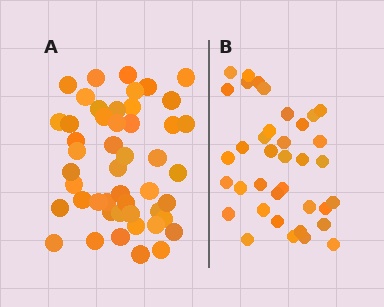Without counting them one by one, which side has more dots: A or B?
Region A (the left region) has more dots.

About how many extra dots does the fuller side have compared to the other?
Region A has roughly 12 or so more dots than region B.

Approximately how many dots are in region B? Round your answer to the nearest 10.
About 40 dots. (The exact count is 37, which rounds to 40.)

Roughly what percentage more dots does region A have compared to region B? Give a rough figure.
About 30% more.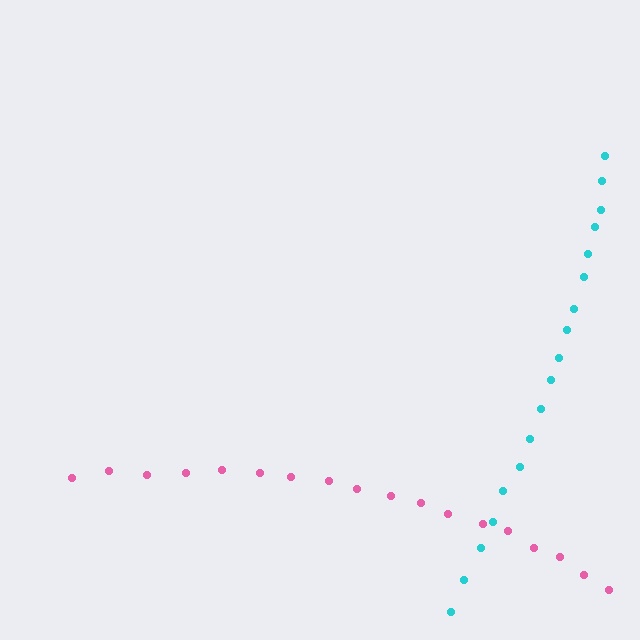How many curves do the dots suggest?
There are 2 distinct paths.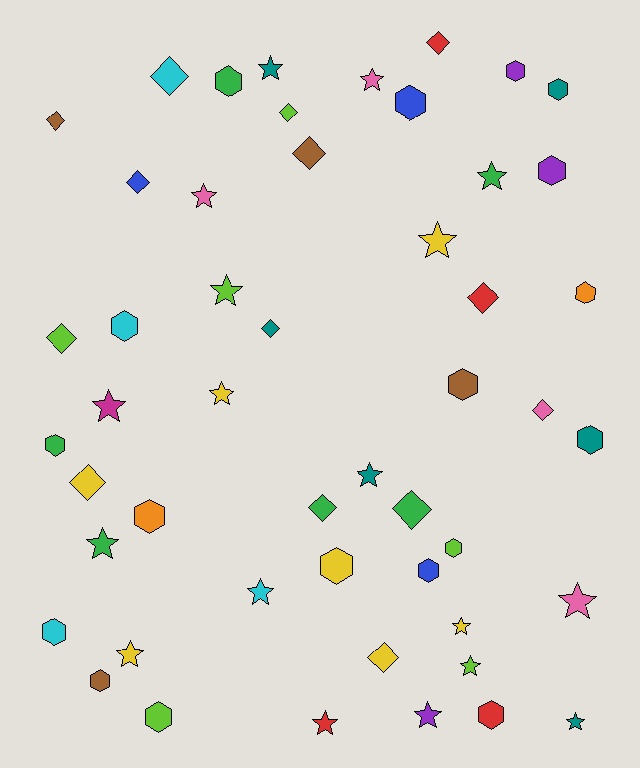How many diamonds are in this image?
There are 14 diamonds.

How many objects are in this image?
There are 50 objects.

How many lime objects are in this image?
There are 6 lime objects.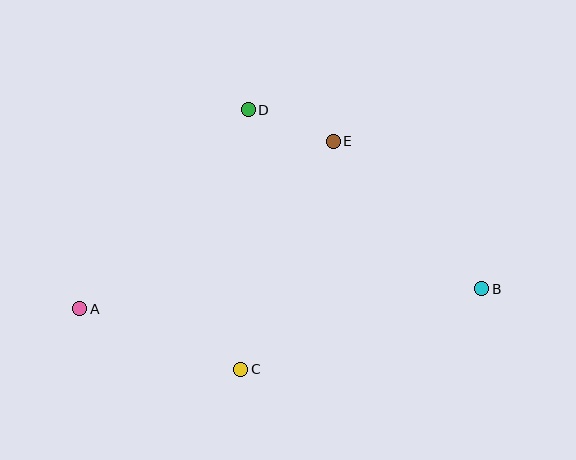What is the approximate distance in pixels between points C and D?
The distance between C and D is approximately 260 pixels.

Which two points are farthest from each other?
Points A and B are farthest from each other.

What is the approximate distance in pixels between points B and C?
The distance between B and C is approximately 254 pixels.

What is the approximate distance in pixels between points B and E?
The distance between B and E is approximately 209 pixels.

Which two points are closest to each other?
Points D and E are closest to each other.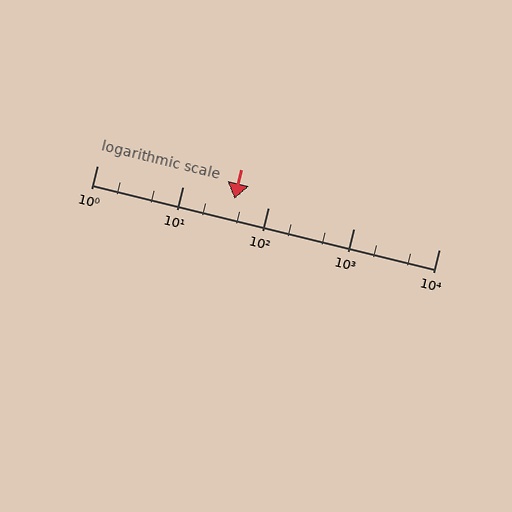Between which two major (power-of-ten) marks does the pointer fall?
The pointer is between 10 and 100.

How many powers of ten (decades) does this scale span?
The scale spans 4 decades, from 1 to 10000.